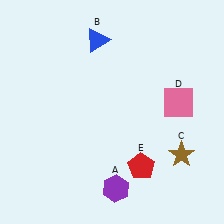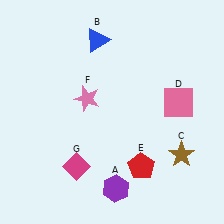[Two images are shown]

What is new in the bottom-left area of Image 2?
A magenta diamond (G) was added in the bottom-left area of Image 2.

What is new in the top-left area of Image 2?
A pink star (F) was added in the top-left area of Image 2.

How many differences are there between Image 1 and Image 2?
There are 2 differences between the two images.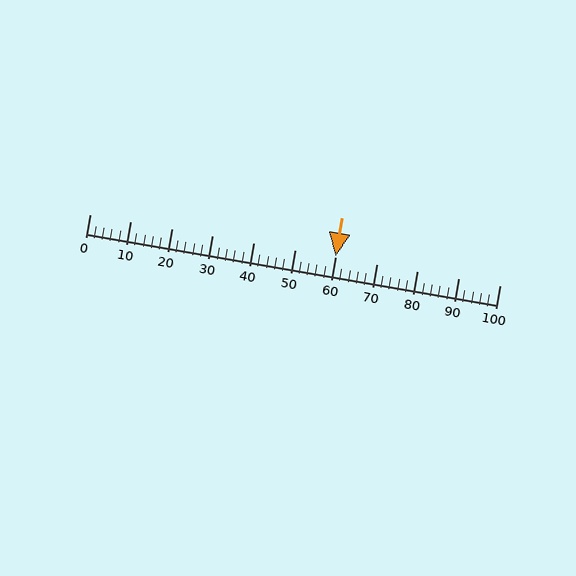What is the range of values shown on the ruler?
The ruler shows values from 0 to 100.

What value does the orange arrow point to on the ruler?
The orange arrow points to approximately 60.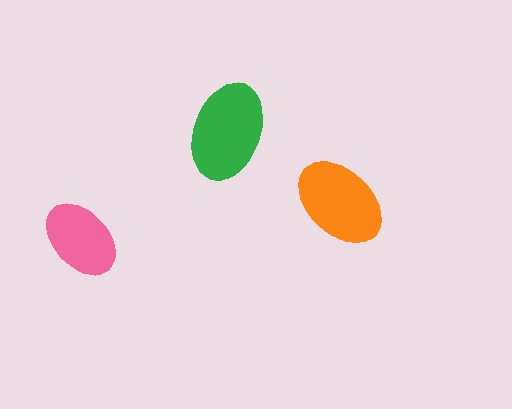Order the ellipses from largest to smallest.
the green one, the orange one, the pink one.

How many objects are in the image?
There are 3 objects in the image.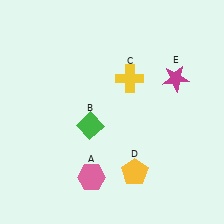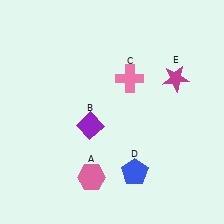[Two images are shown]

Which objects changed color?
B changed from green to purple. C changed from yellow to pink. D changed from yellow to blue.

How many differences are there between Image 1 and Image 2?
There are 3 differences between the two images.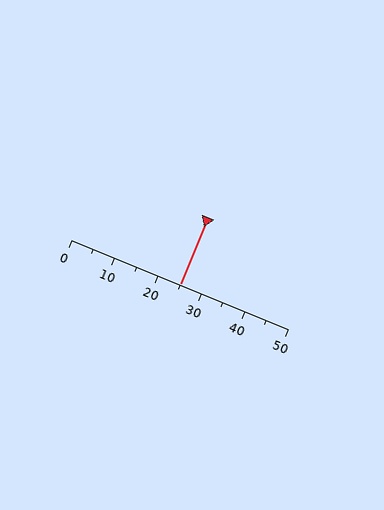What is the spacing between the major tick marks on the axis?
The major ticks are spaced 10 apart.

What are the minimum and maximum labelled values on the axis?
The axis runs from 0 to 50.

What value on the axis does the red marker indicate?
The marker indicates approximately 25.